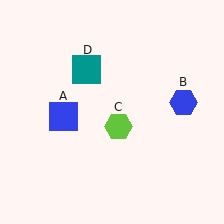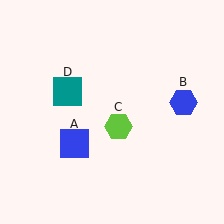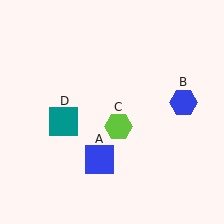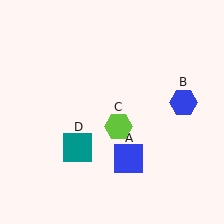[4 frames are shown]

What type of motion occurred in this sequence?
The blue square (object A), teal square (object D) rotated counterclockwise around the center of the scene.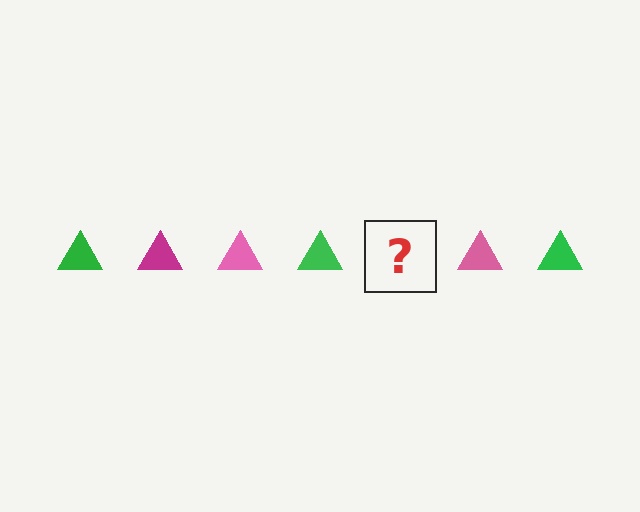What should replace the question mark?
The question mark should be replaced with a magenta triangle.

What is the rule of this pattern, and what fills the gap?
The rule is that the pattern cycles through green, magenta, pink triangles. The gap should be filled with a magenta triangle.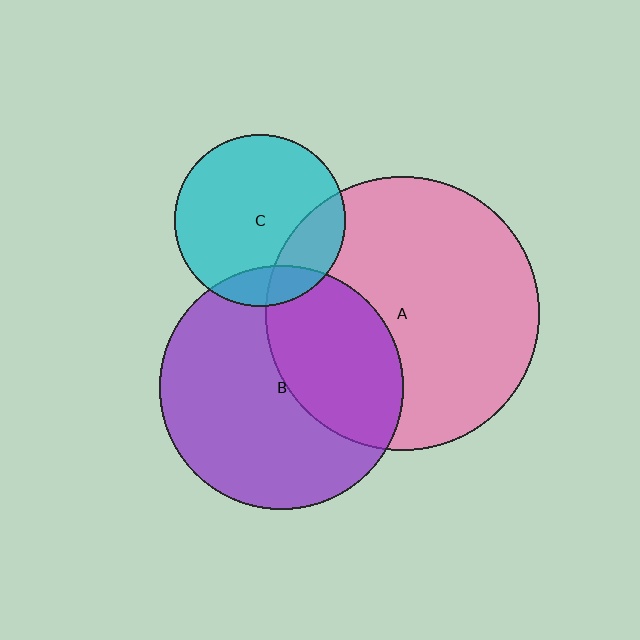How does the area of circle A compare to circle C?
Approximately 2.6 times.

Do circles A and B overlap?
Yes.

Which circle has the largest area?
Circle A (pink).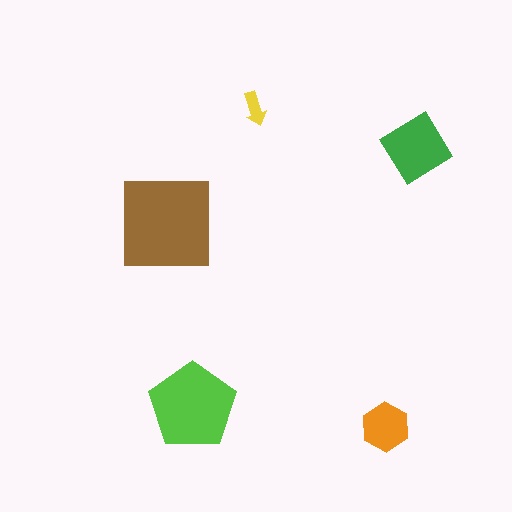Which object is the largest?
The brown square.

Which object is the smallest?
The yellow arrow.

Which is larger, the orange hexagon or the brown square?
The brown square.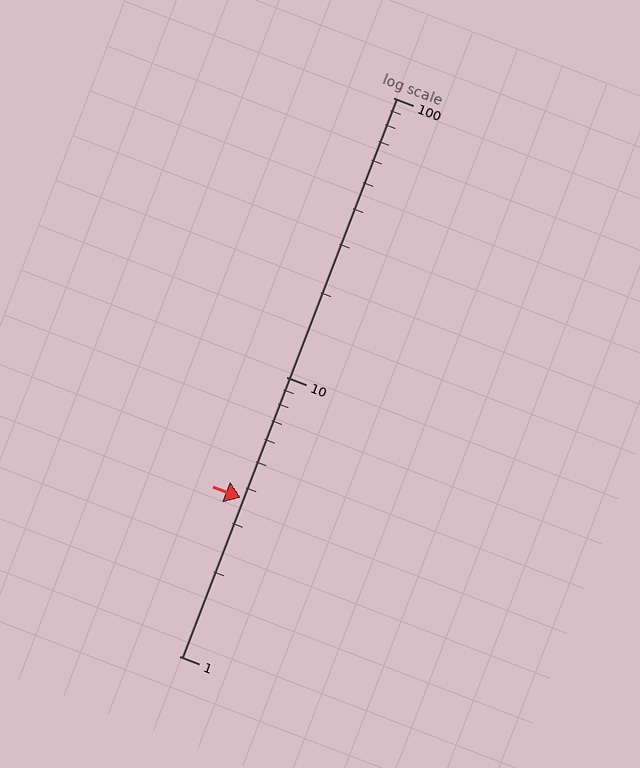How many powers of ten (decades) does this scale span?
The scale spans 2 decades, from 1 to 100.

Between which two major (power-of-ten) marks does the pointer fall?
The pointer is between 1 and 10.